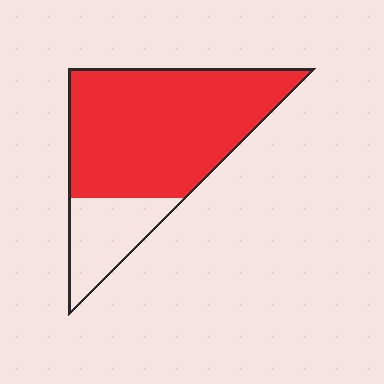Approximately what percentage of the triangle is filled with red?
Approximately 75%.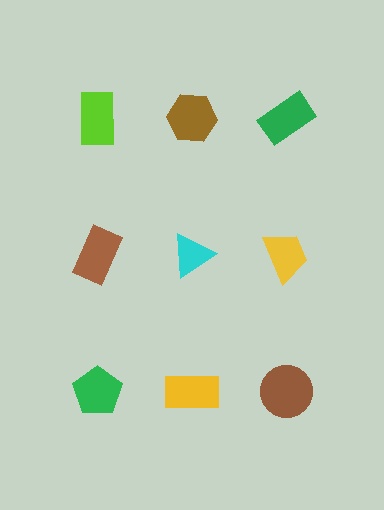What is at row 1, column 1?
A lime rectangle.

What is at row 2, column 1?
A brown rectangle.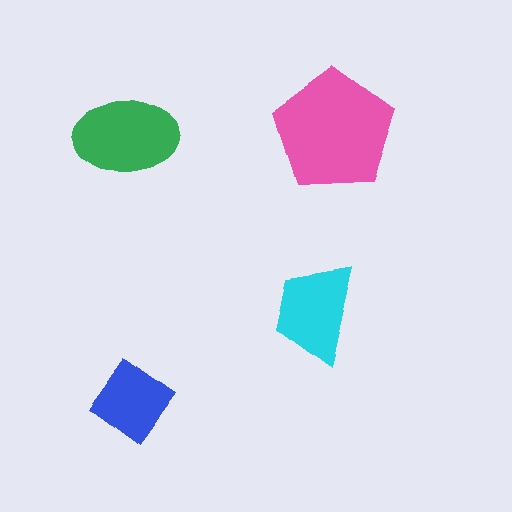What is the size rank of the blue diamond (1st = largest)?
4th.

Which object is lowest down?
The blue diamond is bottommost.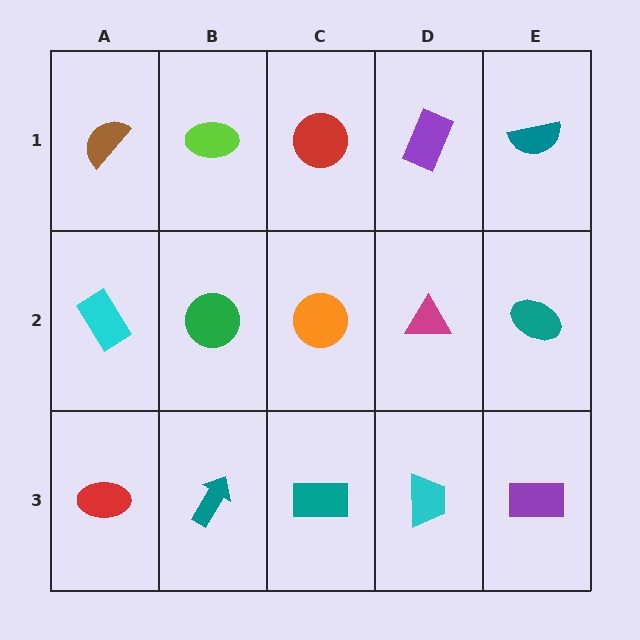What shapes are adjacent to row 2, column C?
A red circle (row 1, column C), a teal rectangle (row 3, column C), a green circle (row 2, column B), a magenta triangle (row 2, column D).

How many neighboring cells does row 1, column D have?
3.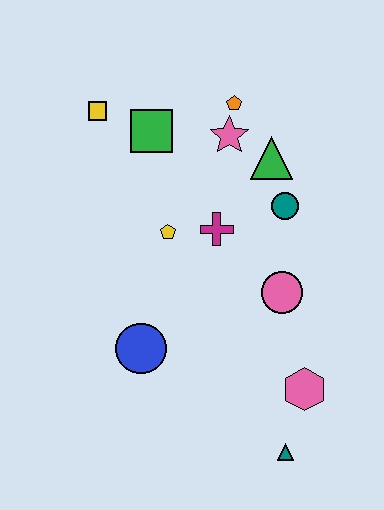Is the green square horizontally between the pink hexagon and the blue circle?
Yes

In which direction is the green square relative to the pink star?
The green square is to the left of the pink star.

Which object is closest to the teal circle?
The green triangle is closest to the teal circle.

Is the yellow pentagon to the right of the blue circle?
Yes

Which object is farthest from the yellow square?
The teal triangle is farthest from the yellow square.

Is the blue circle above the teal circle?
No